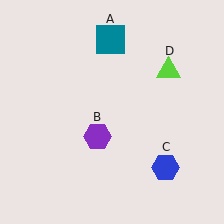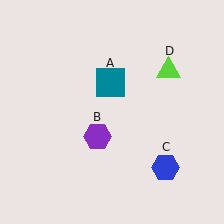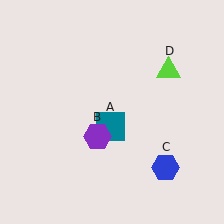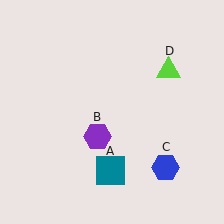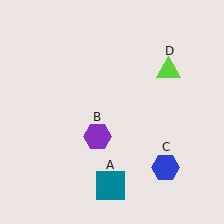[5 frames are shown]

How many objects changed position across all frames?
1 object changed position: teal square (object A).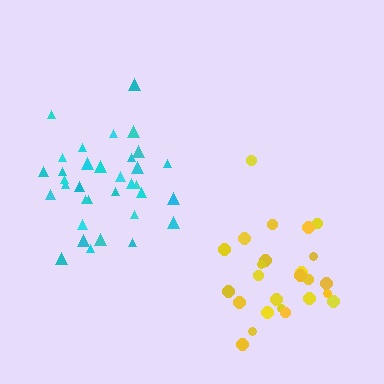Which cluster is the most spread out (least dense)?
Cyan.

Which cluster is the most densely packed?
Yellow.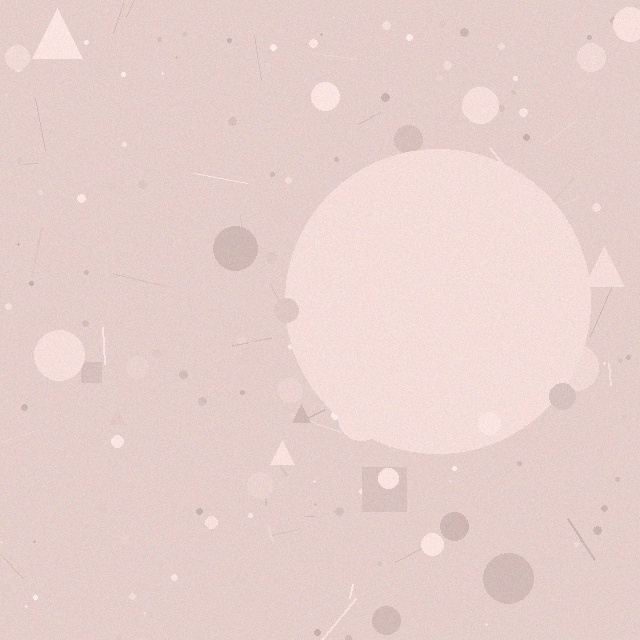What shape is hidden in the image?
A circle is hidden in the image.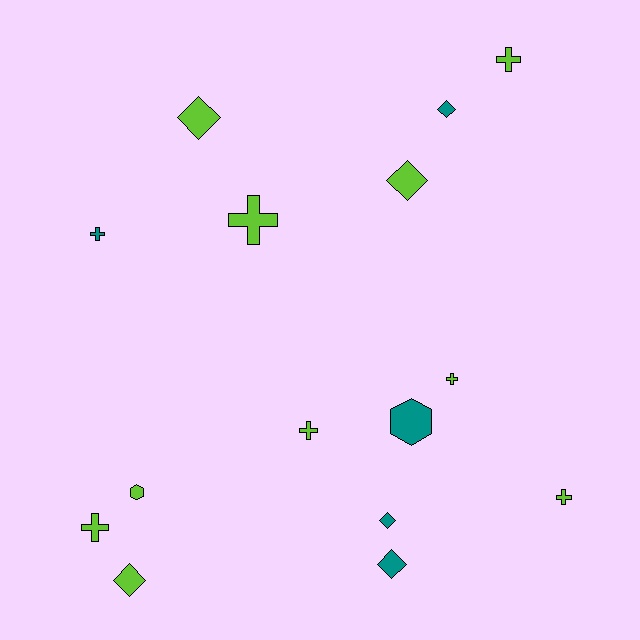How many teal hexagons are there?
There is 1 teal hexagon.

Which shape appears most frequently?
Cross, with 7 objects.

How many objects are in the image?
There are 15 objects.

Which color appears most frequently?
Lime, with 10 objects.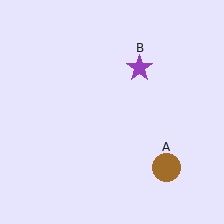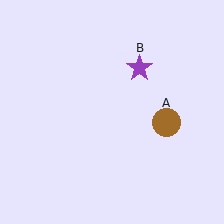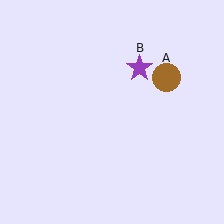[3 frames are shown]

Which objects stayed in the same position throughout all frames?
Purple star (object B) remained stationary.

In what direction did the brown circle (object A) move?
The brown circle (object A) moved up.